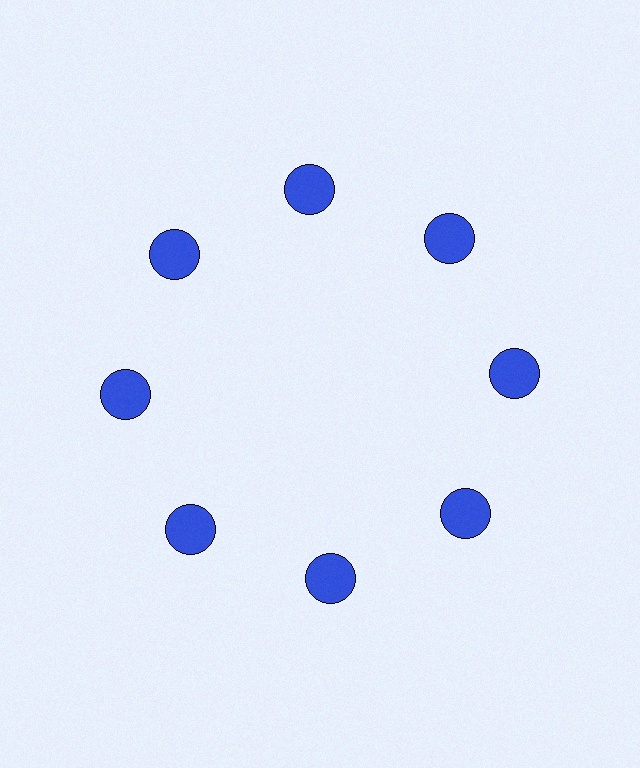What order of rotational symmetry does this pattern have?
This pattern has 8-fold rotational symmetry.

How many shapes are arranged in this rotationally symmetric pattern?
There are 8 shapes, arranged in 8 groups of 1.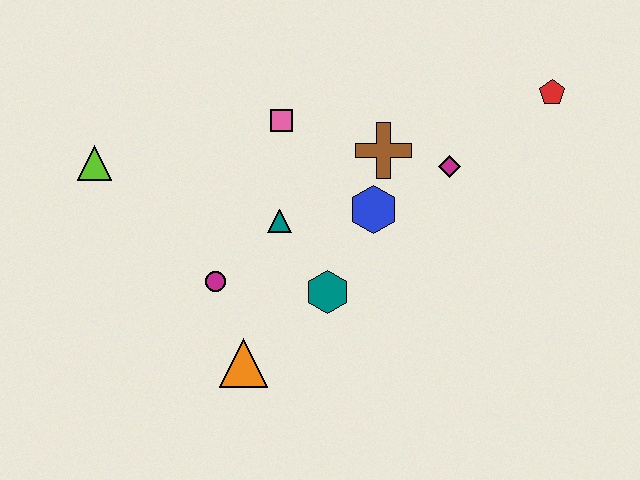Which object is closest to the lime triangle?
The magenta circle is closest to the lime triangle.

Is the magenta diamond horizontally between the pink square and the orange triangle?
No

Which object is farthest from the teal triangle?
The red pentagon is farthest from the teal triangle.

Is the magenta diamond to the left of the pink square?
No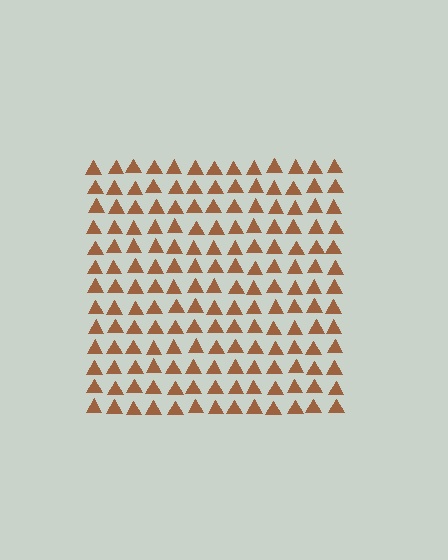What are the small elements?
The small elements are triangles.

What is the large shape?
The large shape is a square.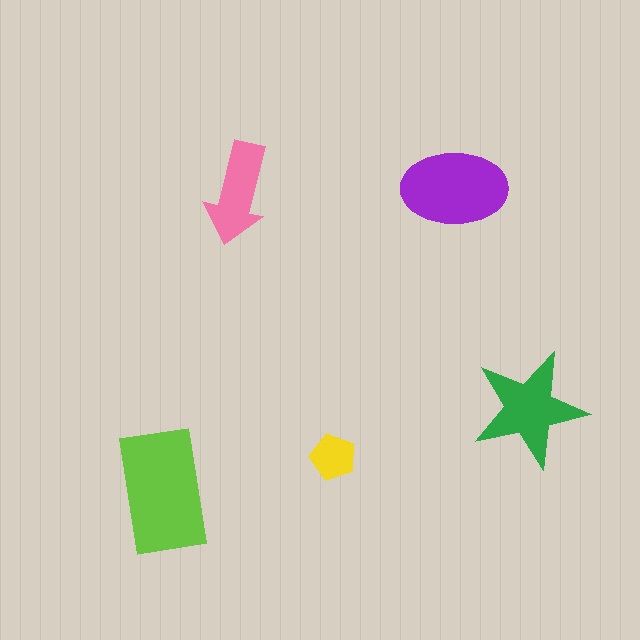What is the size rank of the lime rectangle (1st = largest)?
1st.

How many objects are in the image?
There are 5 objects in the image.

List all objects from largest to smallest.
The lime rectangle, the purple ellipse, the green star, the pink arrow, the yellow pentagon.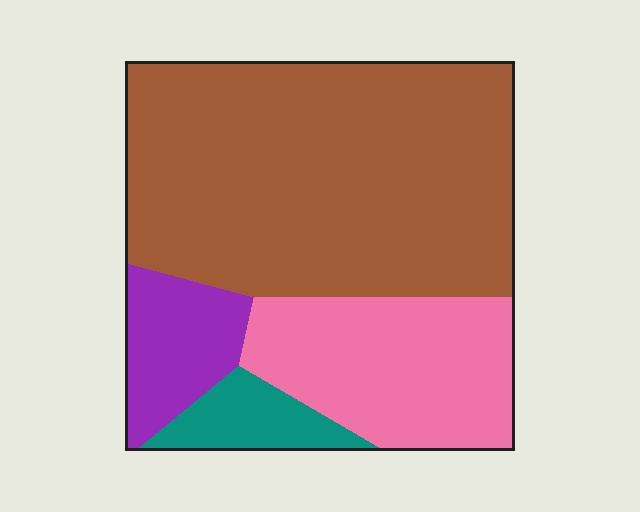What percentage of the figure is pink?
Pink takes up about one quarter (1/4) of the figure.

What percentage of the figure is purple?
Purple takes up less than a sixth of the figure.